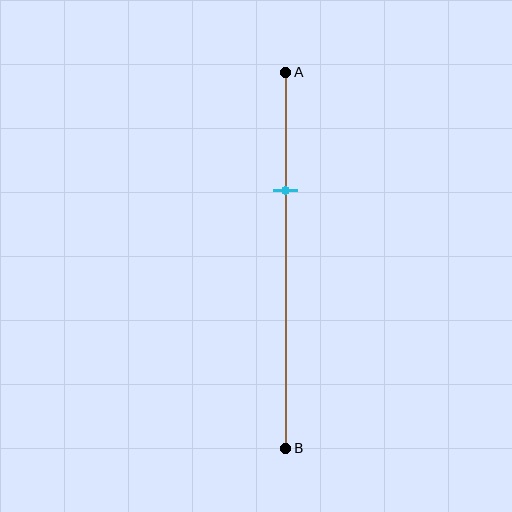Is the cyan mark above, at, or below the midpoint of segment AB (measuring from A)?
The cyan mark is above the midpoint of segment AB.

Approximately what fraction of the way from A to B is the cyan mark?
The cyan mark is approximately 30% of the way from A to B.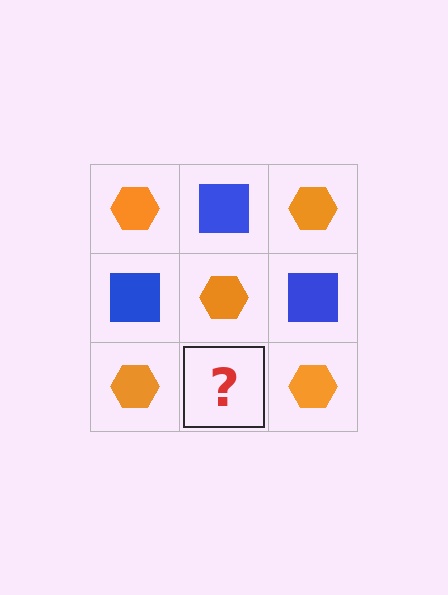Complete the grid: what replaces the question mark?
The question mark should be replaced with a blue square.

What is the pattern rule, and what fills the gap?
The rule is that it alternates orange hexagon and blue square in a checkerboard pattern. The gap should be filled with a blue square.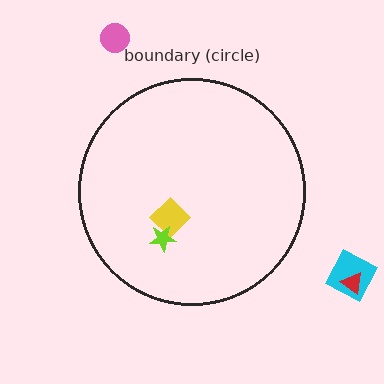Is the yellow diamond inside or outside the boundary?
Inside.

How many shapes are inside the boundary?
2 inside, 3 outside.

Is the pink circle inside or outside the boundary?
Outside.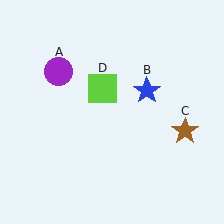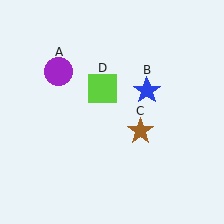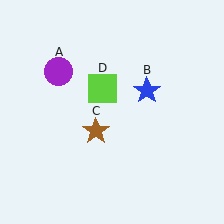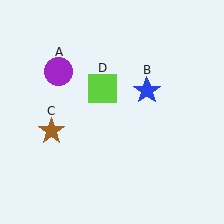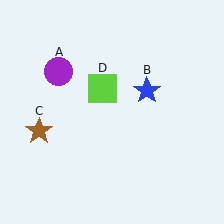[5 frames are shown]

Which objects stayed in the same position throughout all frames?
Purple circle (object A) and blue star (object B) and lime square (object D) remained stationary.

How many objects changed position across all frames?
1 object changed position: brown star (object C).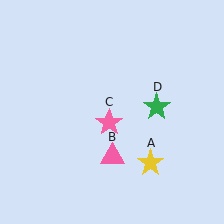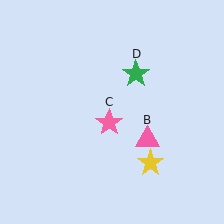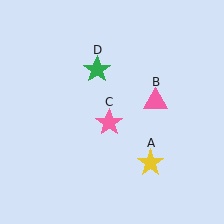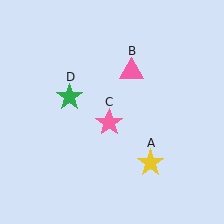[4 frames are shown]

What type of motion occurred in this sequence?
The pink triangle (object B), green star (object D) rotated counterclockwise around the center of the scene.